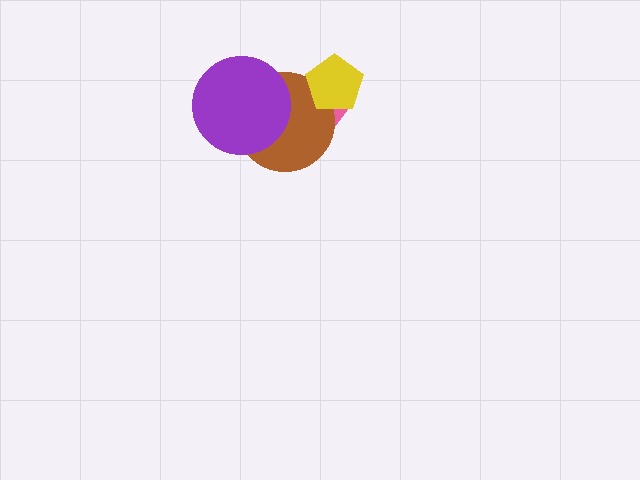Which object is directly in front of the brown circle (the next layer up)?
The yellow pentagon is directly in front of the brown circle.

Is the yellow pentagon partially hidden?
No, no other shape covers it.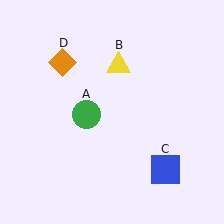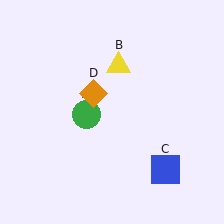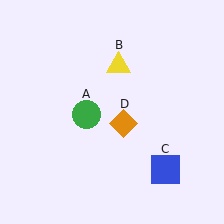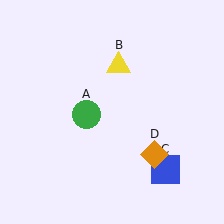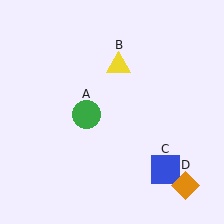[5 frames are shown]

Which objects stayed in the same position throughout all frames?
Green circle (object A) and yellow triangle (object B) and blue square (object C) remained stationary.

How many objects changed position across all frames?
1 object changed position: orange diamond (object D).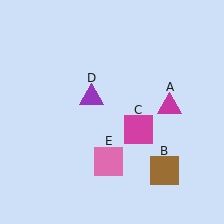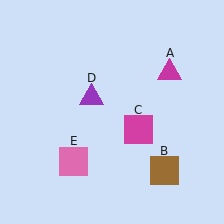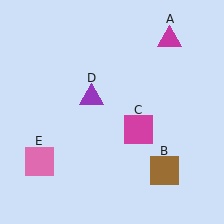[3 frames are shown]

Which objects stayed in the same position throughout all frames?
Brown square (object B) and magenta square (object C) and purple triangle (object D) remained stationary.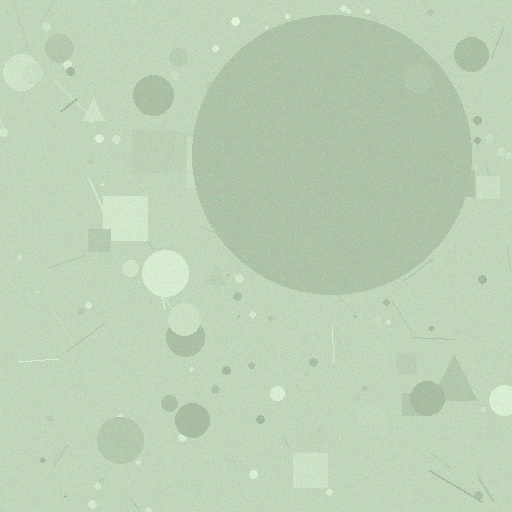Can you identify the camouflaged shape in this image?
The camouflaged shape is a circle.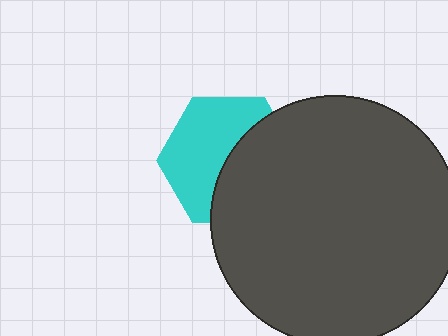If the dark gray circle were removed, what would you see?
You would see the complete cyan hexagon.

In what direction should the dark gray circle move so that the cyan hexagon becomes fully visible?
The dark gray circle should move right. That is the shortest direction to clear the overlap and leave the cyan hexagon fully visible.